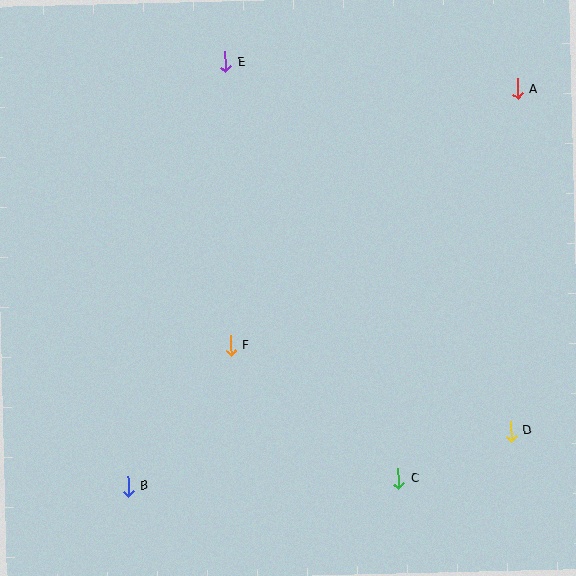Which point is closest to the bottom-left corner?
Point B is closest to the bottom-left corner.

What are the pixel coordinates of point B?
Point B is at (128, 486).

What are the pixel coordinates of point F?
Point F is at (231, 345).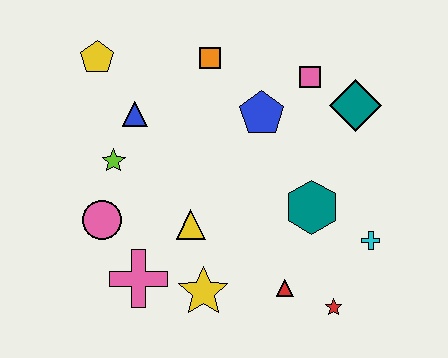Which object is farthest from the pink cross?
The teal diamond is farthest from the pink cross.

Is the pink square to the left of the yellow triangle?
No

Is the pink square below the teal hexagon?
No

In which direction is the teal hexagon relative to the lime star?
The teal hexagon is to the right of the lime star.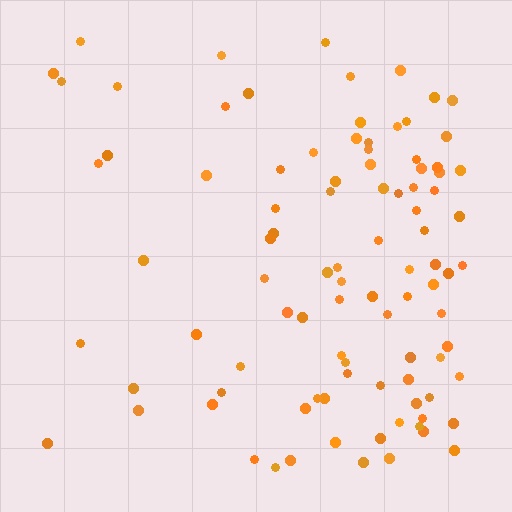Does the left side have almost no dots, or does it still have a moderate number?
Still a moderate number, just noticeably fewer than the right.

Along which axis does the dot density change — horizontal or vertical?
Horizontal.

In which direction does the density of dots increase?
From left to right, with the right side densest.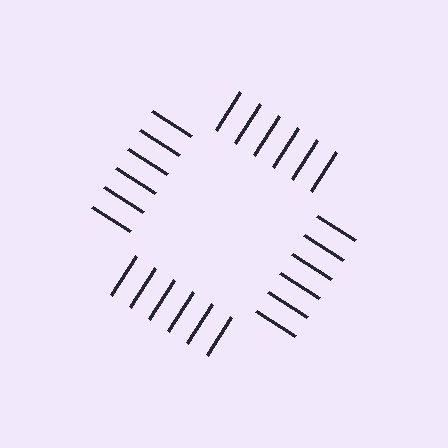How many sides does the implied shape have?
4 sides — the line-ends trace a square.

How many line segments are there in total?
24 — 6 along each of the 4 edges.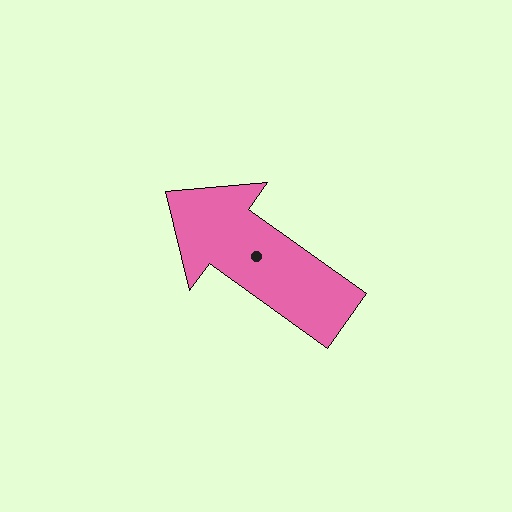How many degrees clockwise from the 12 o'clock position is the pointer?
Approximately 306 degrees.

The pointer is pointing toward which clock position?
Roughly 10 o'clock.